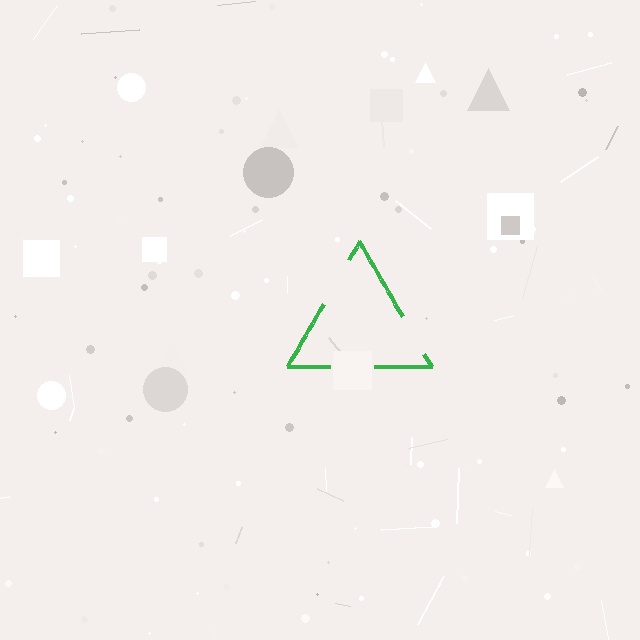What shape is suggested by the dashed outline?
The dashed outline suggests a triangle.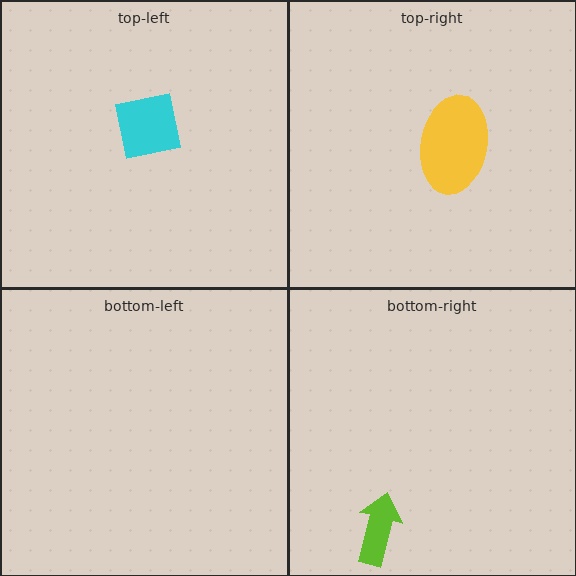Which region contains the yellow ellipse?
The top-right region.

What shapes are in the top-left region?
The cyan square.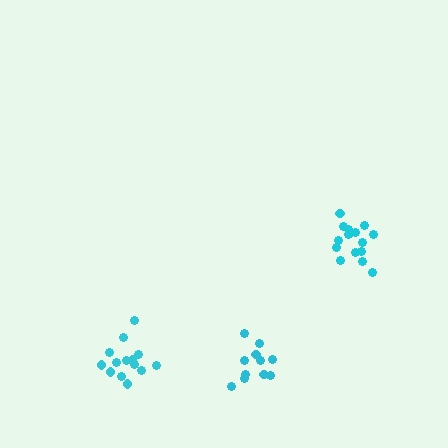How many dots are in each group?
Group 1: 14 dots, Group 2: 16 dots, Group 3: 11 dots (41 total).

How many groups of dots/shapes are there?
There are 3 groups.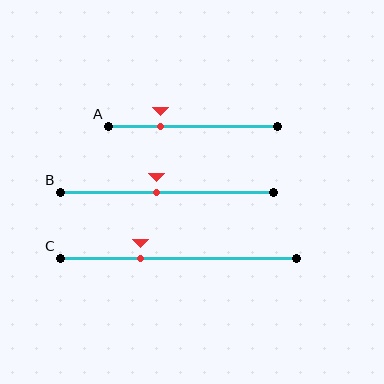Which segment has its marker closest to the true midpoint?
Segment B has its marker closest to the true midpoint.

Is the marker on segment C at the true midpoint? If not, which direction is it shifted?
No, the marker on segment C is shifted to the left by about 16% of the segment length.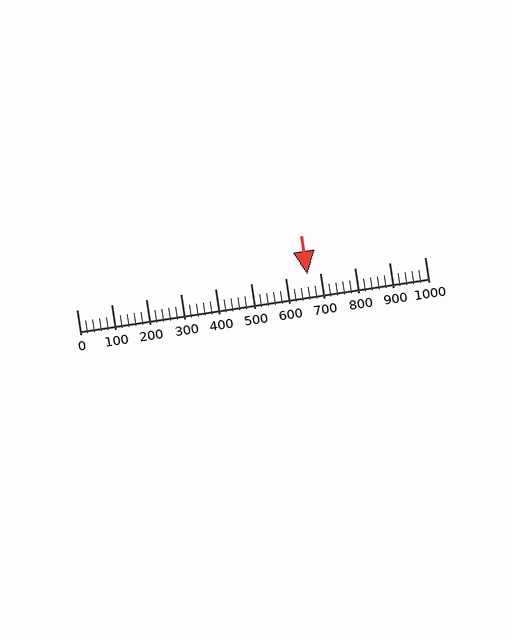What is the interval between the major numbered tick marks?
The major tick marks are spaced 100 units apart.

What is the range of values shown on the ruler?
The ruler shows values from 0 to 1000.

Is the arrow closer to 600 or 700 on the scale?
The arrow is closer to 700.